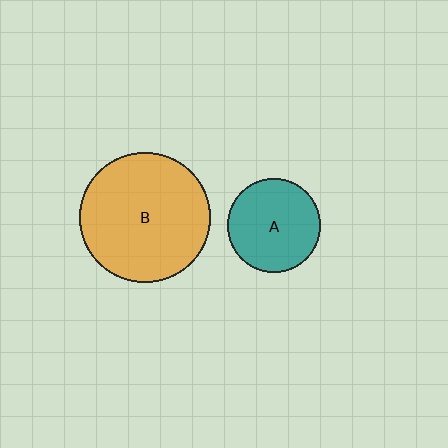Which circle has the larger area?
Circle B (orange).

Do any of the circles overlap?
No, none of the circles overlap.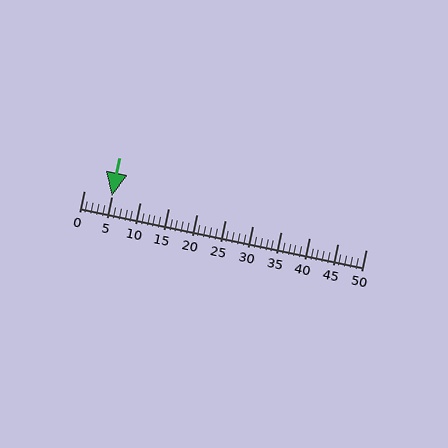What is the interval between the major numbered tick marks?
The major tick marks are spaced 5 units apart.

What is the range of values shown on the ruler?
The ruler shows values from 0 to 50.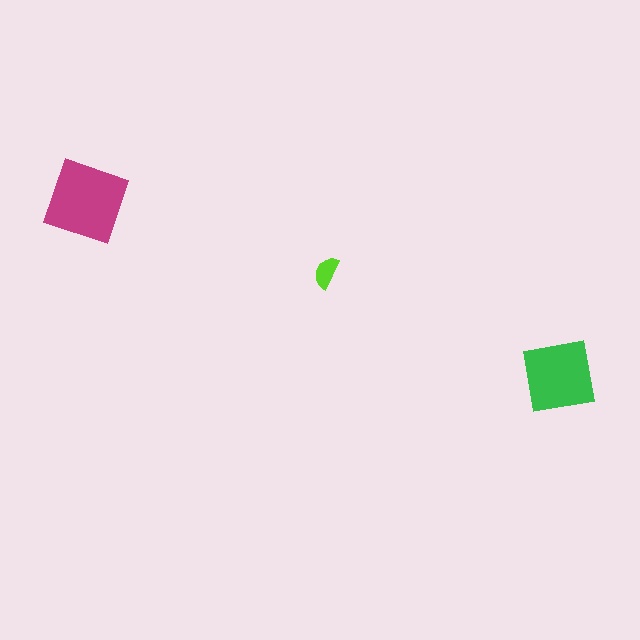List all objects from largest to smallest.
The magenta square, the green square, the lime semicircle.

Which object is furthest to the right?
The green square is rightmost.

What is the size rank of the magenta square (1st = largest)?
1st.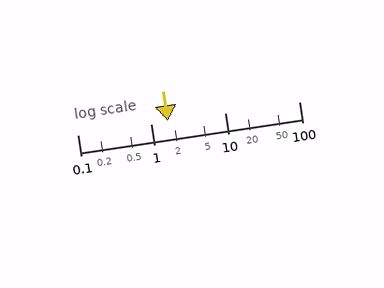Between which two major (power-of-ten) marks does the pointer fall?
The pointer is between 1 and 10.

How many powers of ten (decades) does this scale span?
The scale spans 3 decades, from 0.1 to 100.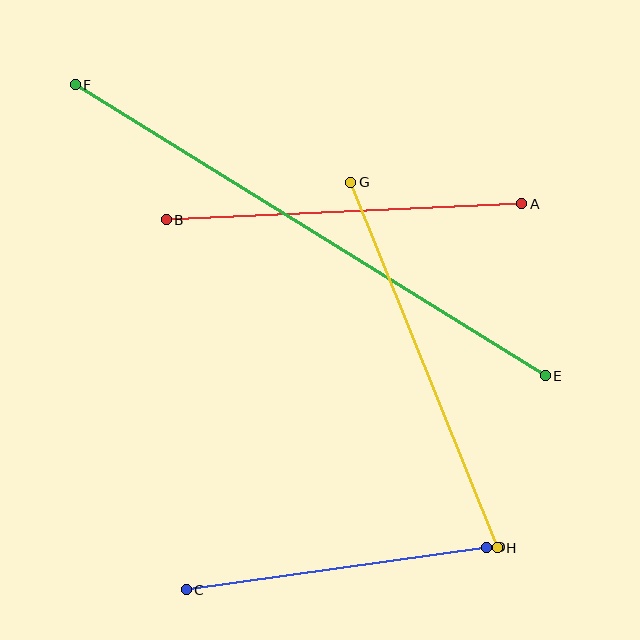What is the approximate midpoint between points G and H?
The midpoint is at approximately (424, 365) pixels.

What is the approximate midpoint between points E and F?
The midpoint is at approximately (310, 230) pixels.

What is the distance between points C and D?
The distance is approximately 303 pixels.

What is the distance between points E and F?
The distance is approximately 552 pixels.